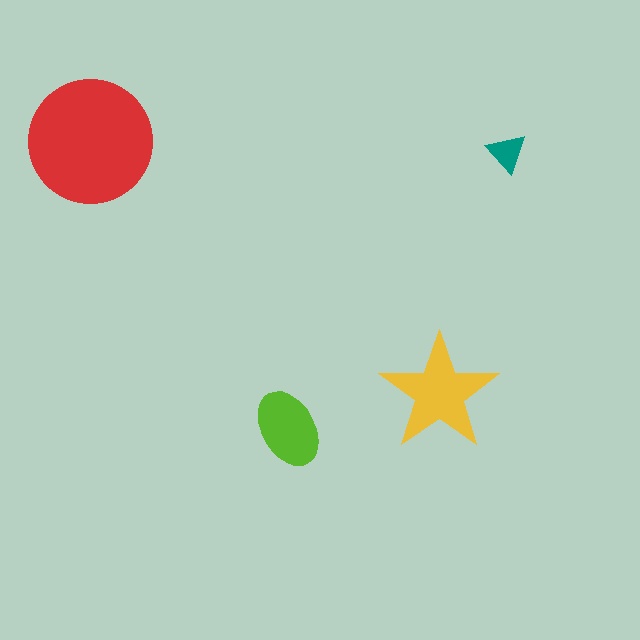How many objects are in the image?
There are 4 objects in the image.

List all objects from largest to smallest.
The red circle, the yellow star, the lime ellipse, the teal triangle.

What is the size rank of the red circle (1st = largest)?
1st.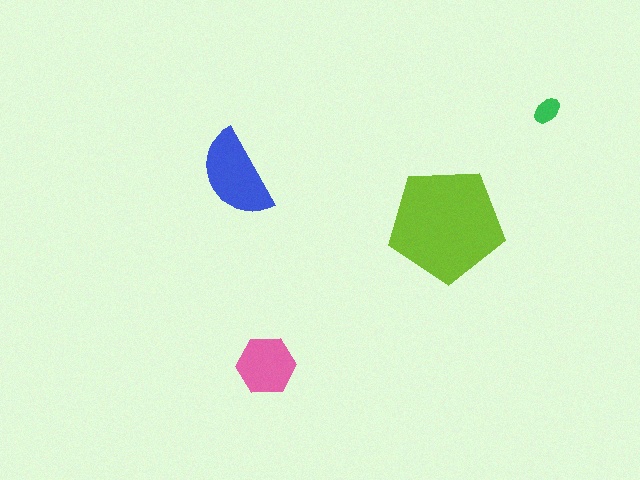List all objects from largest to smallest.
The lime pentagon, the blue semicircle, the pink hexagon, the green ellipse.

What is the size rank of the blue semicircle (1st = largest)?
2nd.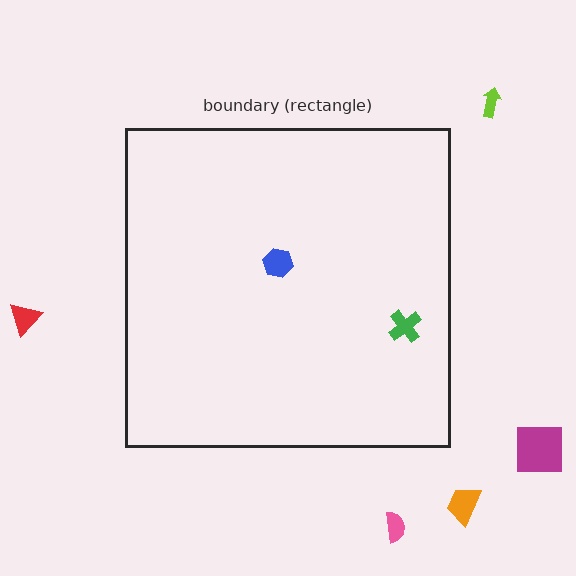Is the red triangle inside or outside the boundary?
Outside.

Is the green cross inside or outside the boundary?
Inside.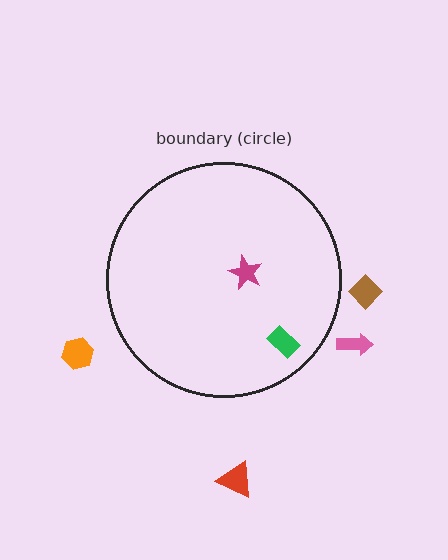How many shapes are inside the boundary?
2 inside, 4 outside.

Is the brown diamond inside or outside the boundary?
Outside.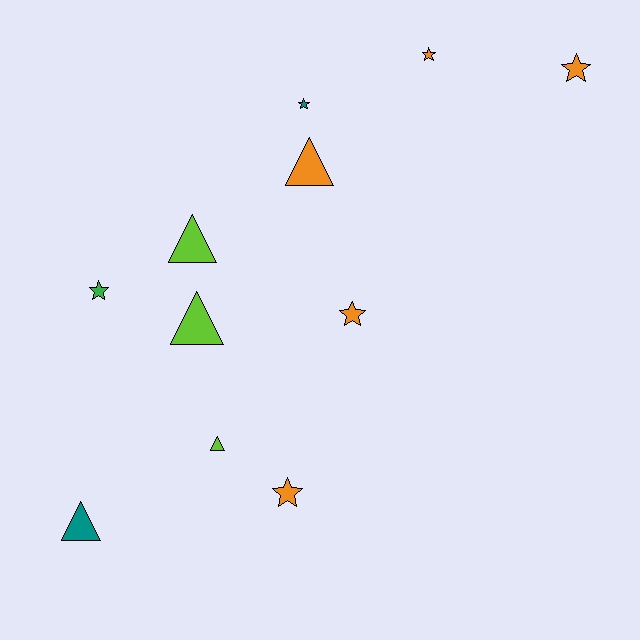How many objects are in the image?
There are 11 objects.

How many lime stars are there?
There are no lime stars.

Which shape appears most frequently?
Star, with 6 objects.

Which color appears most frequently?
Orange, with 5 objects.